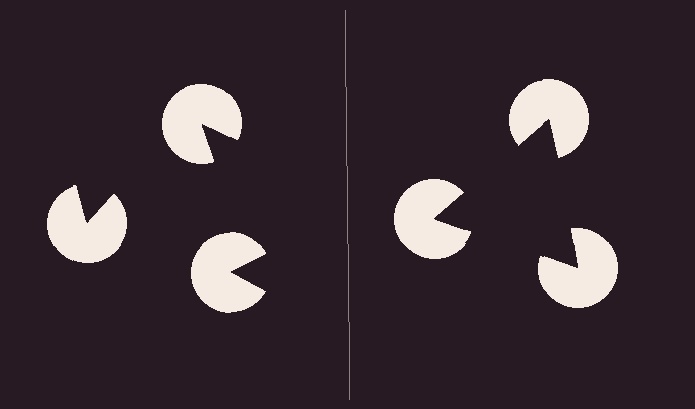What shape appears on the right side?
An illusory triangle.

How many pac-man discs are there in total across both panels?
6 — 3 on each side.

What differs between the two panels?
The pac-man discs are positioned identically on both sides; only the wedge orientations differ. On the right they align to a triangle; on the left they are misaligned.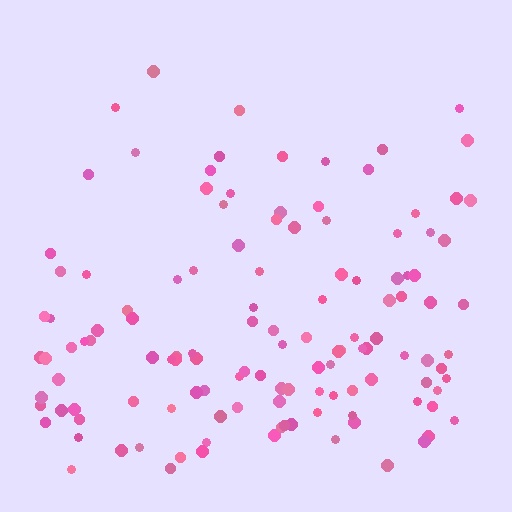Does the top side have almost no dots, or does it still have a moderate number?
Still a moderate number, just noticeably fewer than the bottom.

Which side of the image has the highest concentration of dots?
The bottom.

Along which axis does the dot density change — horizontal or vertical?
Vertical.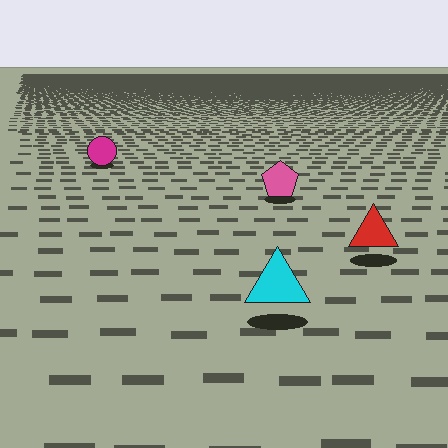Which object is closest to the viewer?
The cyan triangle is closest. The texture marks near it are larger and more spread out.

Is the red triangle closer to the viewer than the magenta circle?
Yes. The red triangle is closer — you can tell from the texture gradient: the ground texture is coarser near it.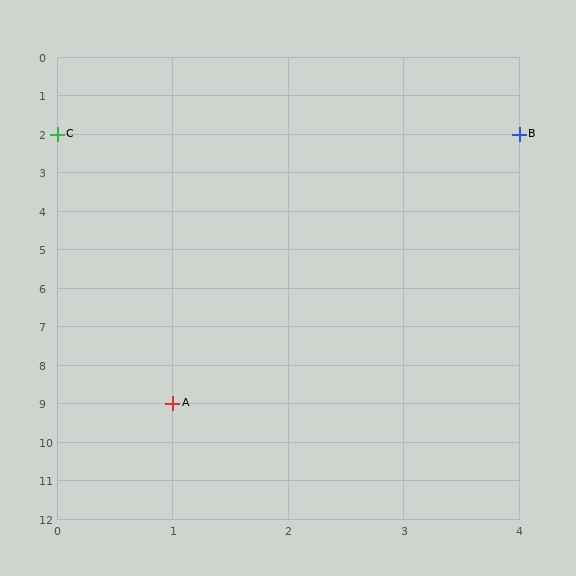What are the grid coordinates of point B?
Point B is at grid coordinates (4, 2).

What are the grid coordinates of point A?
Point A is at grid coordinates (1, 9).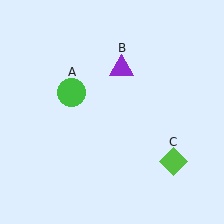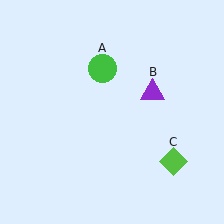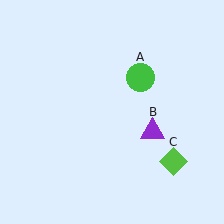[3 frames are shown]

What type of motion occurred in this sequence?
The green circle (object A), purple triangle (object B) rotated clockwise around the center of the scene.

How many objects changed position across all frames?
2 objects changed position: green circle (object A), purple triangle (object B).